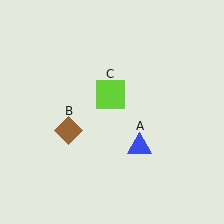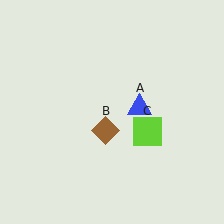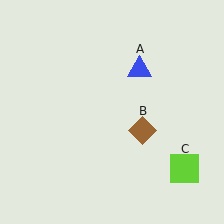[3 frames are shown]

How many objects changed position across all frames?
3 objects changed position: blue triangle (object A), brown diamond (object B), lime square (object C).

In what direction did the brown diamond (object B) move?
The brown diamond (object B) moved right.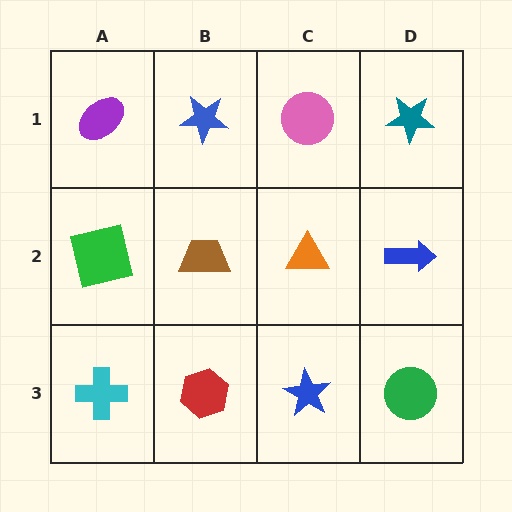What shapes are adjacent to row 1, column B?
A brown trapezoid (row 2, column B), a purple ellipse (row 1, column A), a pink circle (row 1, column C).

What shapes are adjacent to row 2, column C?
A pink circle (row 1, column C), a blue star (row 3, column C), a brown trapezoid (row 2, column B), a blue arrow (row 2, column D).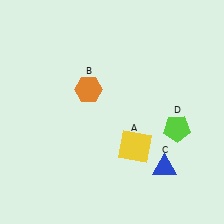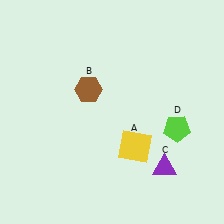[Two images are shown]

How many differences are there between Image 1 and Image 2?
There are 2 differences between the two images.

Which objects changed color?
B changed from orange to brown. C changed from blue to purple.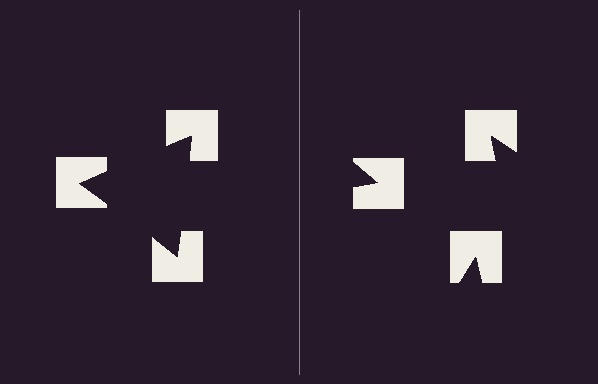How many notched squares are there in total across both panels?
6 — 3 on each side.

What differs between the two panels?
The notched squares are positioned identically on both sides; only the wedge orientations differ. On the left they align to a triangle; on the right they are misaligned.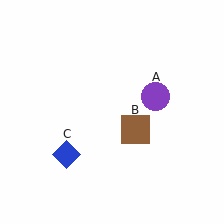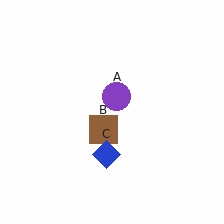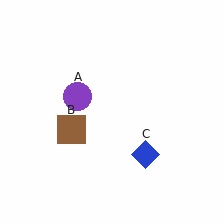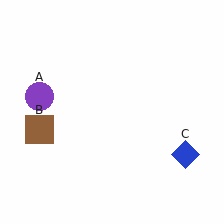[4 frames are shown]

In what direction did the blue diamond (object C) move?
The blue diamond (object C) moved right.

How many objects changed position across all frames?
3 objects changed position: purple circle (object A), brown square (object B), blue diamond (object C).